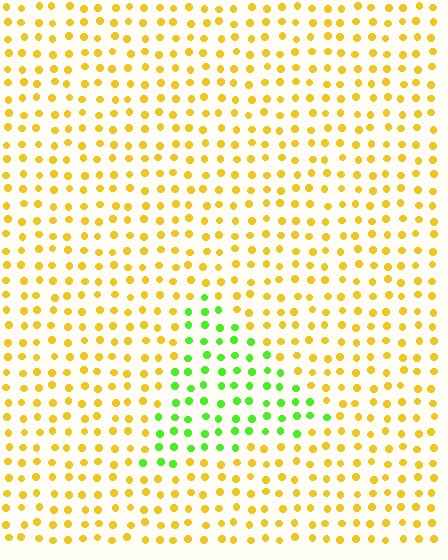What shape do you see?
I see a triangle.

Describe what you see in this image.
The image is filled with small yellow elements in a uniform arrangement. A triangle-shaped region is visible where the elements are tinted to a slightly different hue, forming a subtle color boundary.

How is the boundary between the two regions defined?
The boundary is defined purely by a slight shift in hue (about 61 degrees). Spacing, size, and orientation are identical on both sides.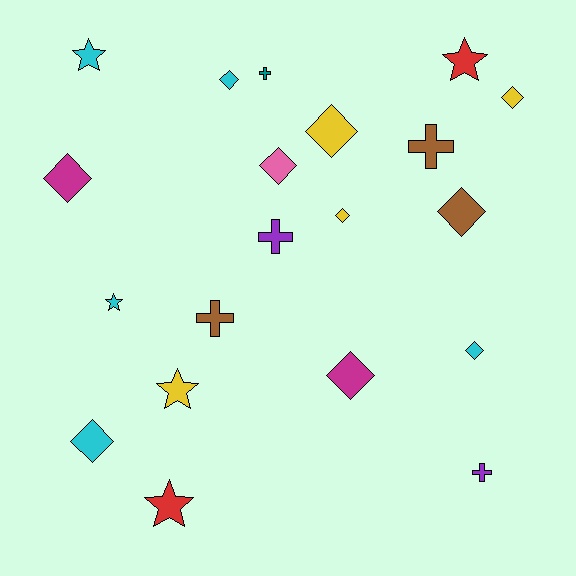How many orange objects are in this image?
There are no orange objects.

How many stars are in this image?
There are 5 stars.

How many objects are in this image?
There are 20 objects.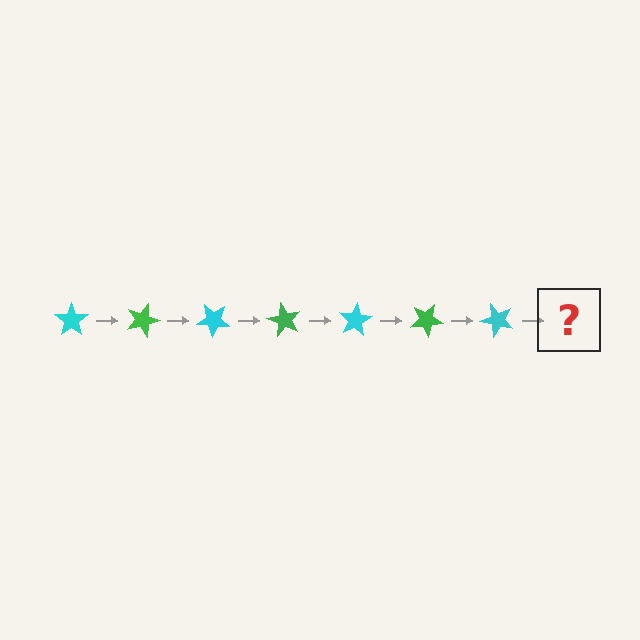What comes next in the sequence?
The next element should be a green star, rotated 140 degrees from the start.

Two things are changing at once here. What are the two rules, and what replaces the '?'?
The two rules are that it rotates 20 degrees each step and the color cycles through cyan and green. The '?' should be a green star, rotated 140 degrees from the start.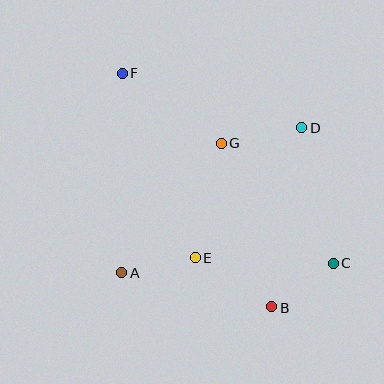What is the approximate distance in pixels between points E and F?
The distance between E and F is approximately 199 pixels.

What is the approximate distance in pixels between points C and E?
The distance between C and E is approximately 138 pixels.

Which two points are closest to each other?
Points A and E are closest to each other.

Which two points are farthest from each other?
Points C and F are farthest from each other.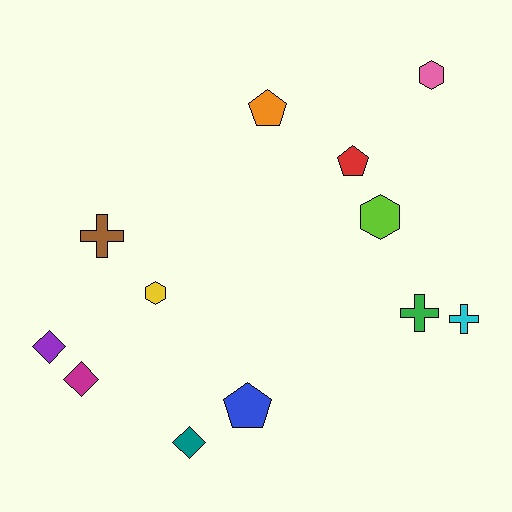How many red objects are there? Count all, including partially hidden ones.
There is 1 red object.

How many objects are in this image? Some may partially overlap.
There are 12 objects.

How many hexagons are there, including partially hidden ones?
There are 3 hexagons.